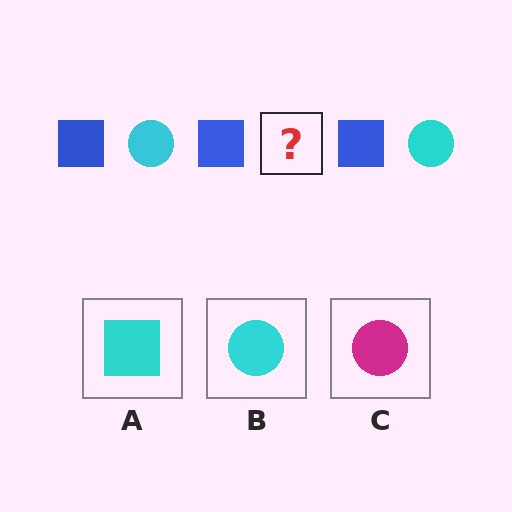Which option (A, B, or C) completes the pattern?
B.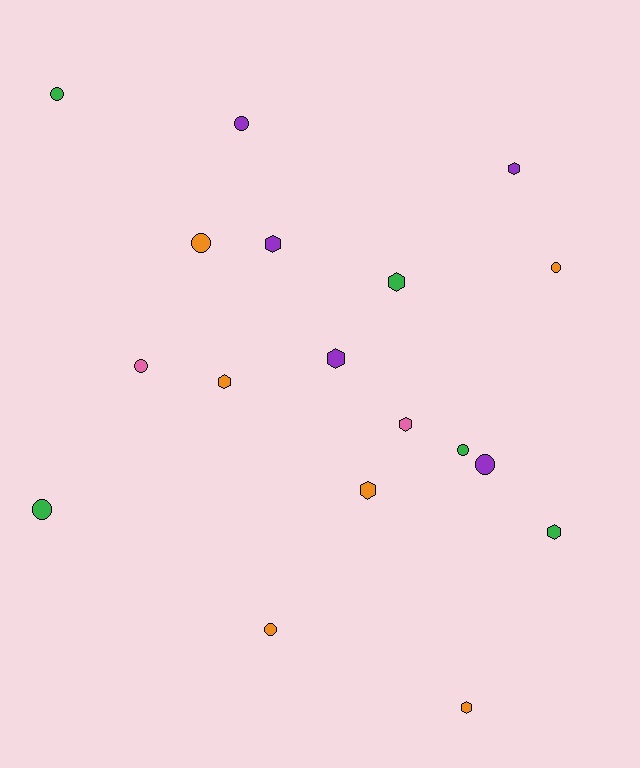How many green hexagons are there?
There are 2 green hexagons.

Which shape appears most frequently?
Circle, with 9 objects.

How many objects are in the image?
There are 18 objects.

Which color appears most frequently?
Orange, with 6 objects.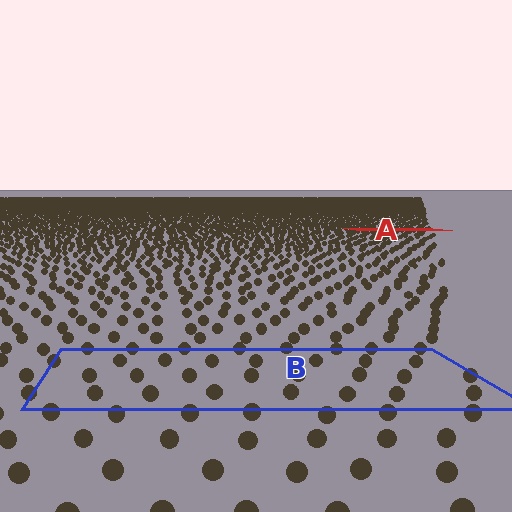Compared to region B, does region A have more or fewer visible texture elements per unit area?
Region A has more texture elements per unit area — they are packed more densely because it is farther away.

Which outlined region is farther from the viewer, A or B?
Region A is farther from the viewer — the texture elements inside it appear smaller and more densely packed.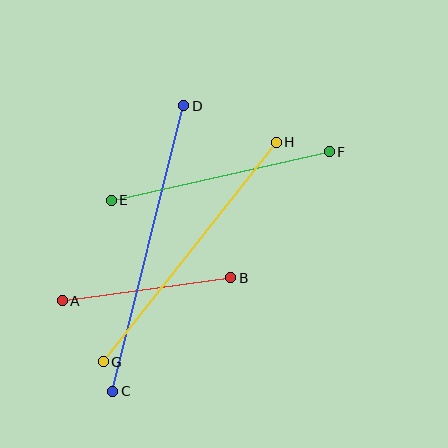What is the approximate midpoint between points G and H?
The midpoint is at approximately (190, 252) pixels.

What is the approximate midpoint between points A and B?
The midpoint is at approximately (146, 289) pixels.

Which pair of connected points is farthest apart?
Points C and D are farthest apart.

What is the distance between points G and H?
The distance is approximately 279 pixels.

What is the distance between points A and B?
The distance is approximately 170 pixels.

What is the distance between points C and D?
The distance is approximately 294 pixels.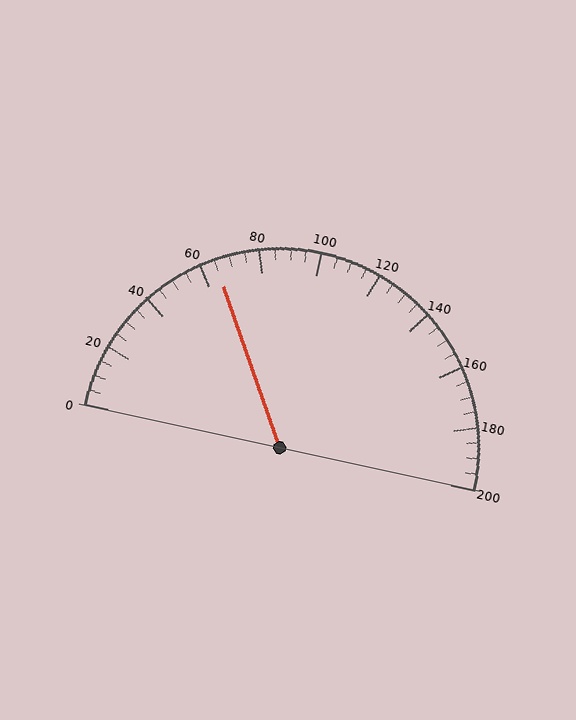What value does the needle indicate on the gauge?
The needle indicates approximately 65.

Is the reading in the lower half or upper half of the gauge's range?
The reading is in the lower half of the range (0 to 200).